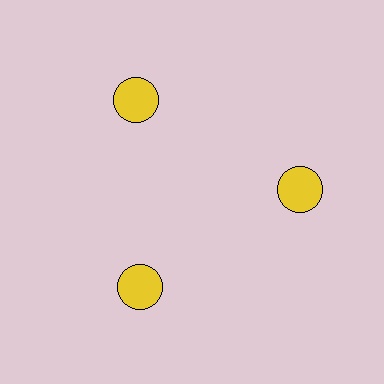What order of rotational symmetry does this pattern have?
This pattern has 3-fold rotational symmetry.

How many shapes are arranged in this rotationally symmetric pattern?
There are 3 shapes, arranged in 3 groups of 1.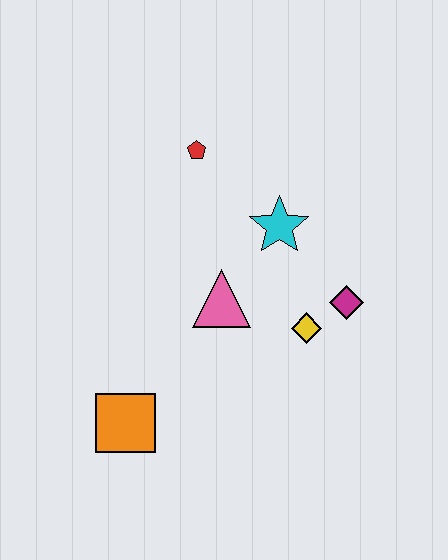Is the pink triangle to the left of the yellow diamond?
Yes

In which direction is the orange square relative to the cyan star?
The orange square is below the cyan star.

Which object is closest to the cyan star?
The pink triangle is closest to the cyan star.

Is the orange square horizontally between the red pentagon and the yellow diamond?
No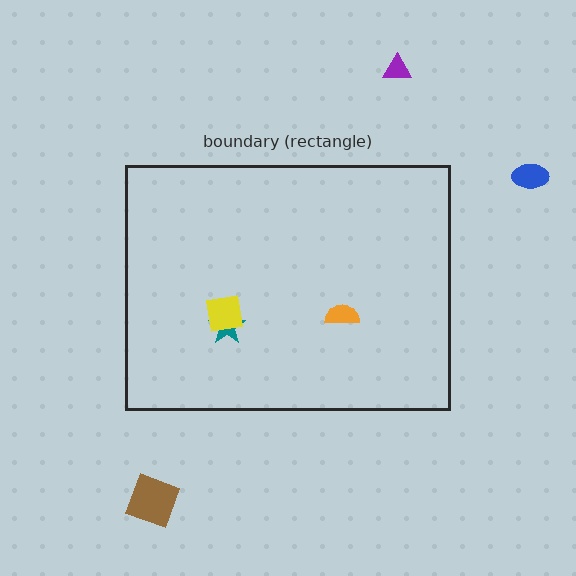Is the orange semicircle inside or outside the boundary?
Inside.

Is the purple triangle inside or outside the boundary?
Outside.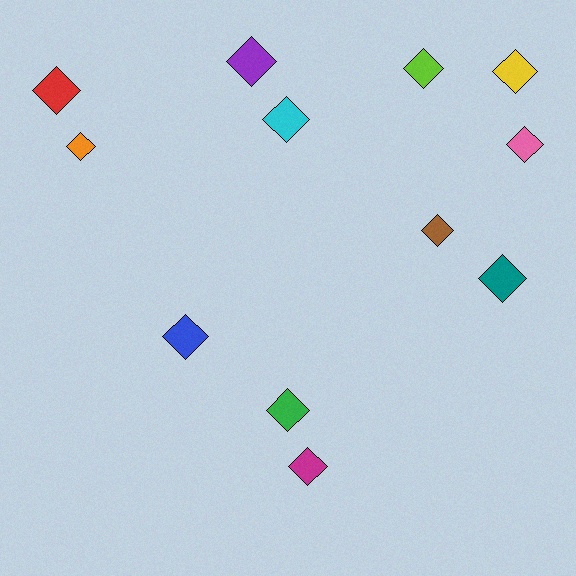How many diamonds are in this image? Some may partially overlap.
There are 12 diamonds.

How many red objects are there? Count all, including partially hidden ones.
There is 1 red object.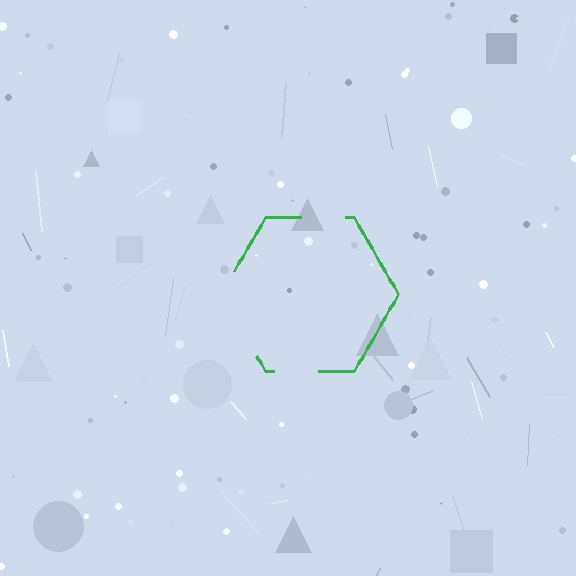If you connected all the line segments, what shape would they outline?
They would outline a hexagon.